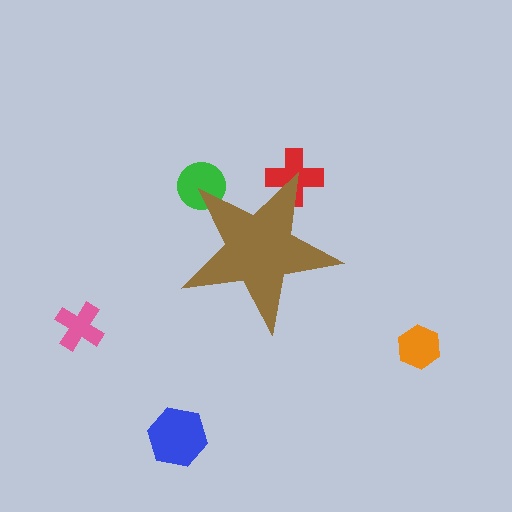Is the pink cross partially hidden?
No, the pink cross is fully visible.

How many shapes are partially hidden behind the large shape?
2 shapes are partially hidden.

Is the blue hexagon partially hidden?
No, the blue hexagon is fully visible.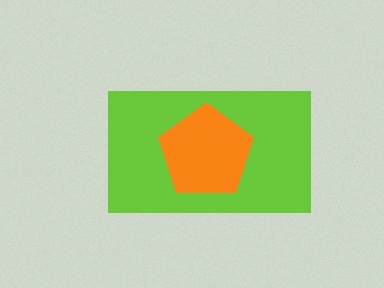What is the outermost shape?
The lime rectangle.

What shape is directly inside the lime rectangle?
The orange pentagon.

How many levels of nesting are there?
2.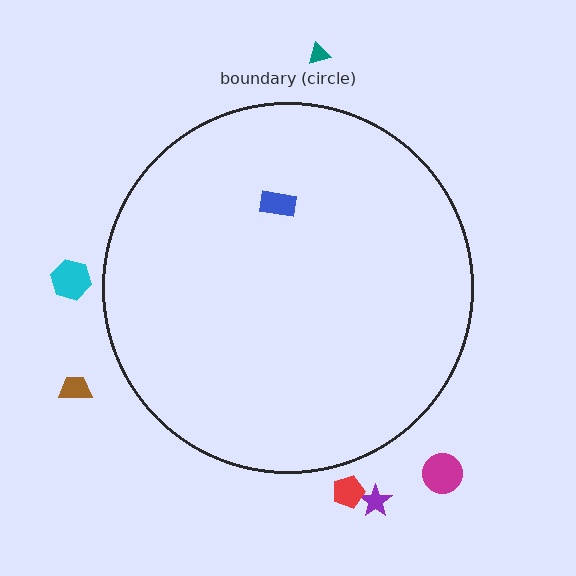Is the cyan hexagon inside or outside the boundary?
Outside.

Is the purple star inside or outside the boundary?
Outside.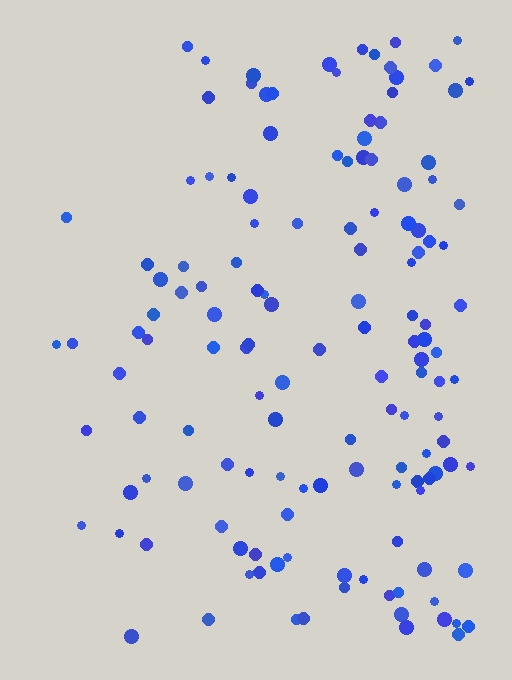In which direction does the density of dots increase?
From left to right, with the right side densest.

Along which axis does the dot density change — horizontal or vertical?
Horizontal.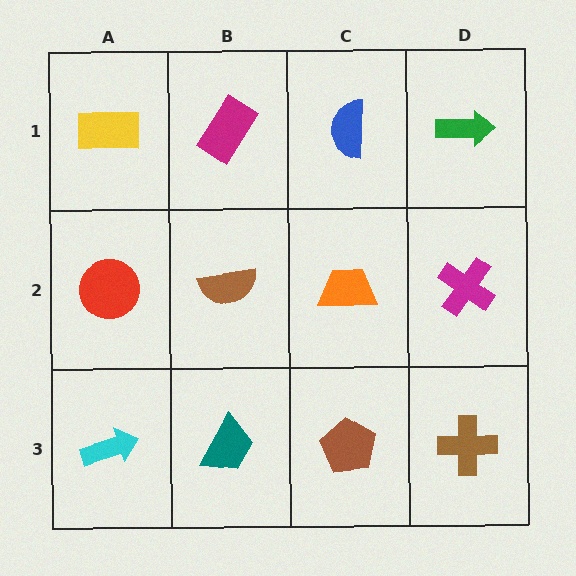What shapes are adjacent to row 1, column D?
A magenta cross (row 2, column D), a blue semicircle (row 1, column C).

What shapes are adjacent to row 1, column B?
A brown semicircle (row 2, column B), a yellow rectangle (row 1, column A), a blue semicircle (row 1, column C).